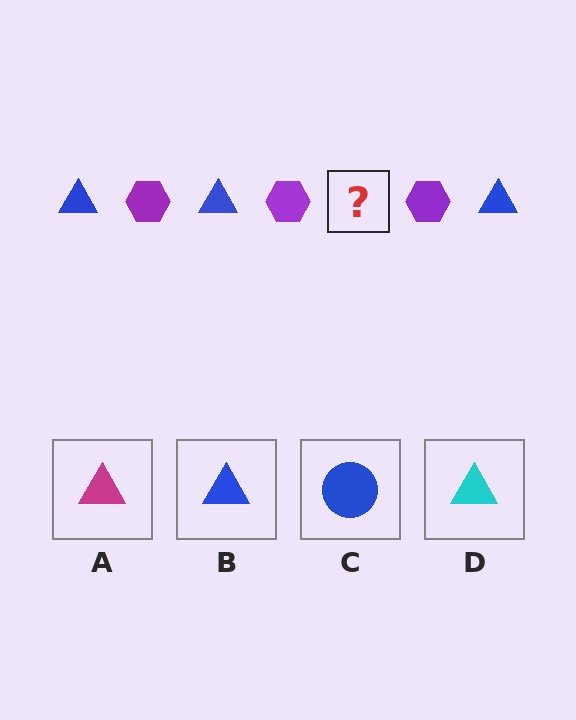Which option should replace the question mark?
Option B.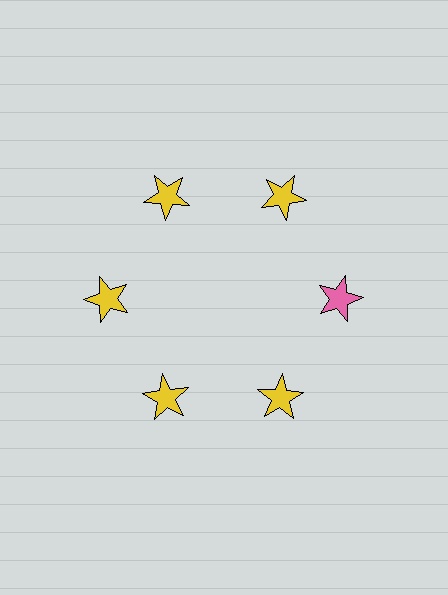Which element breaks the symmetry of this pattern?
The pink star at roughly the 3 o'clock position breaks the symmetry. All other shapes are yellow stars.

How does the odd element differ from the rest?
It has a different color: pink instead of yellow.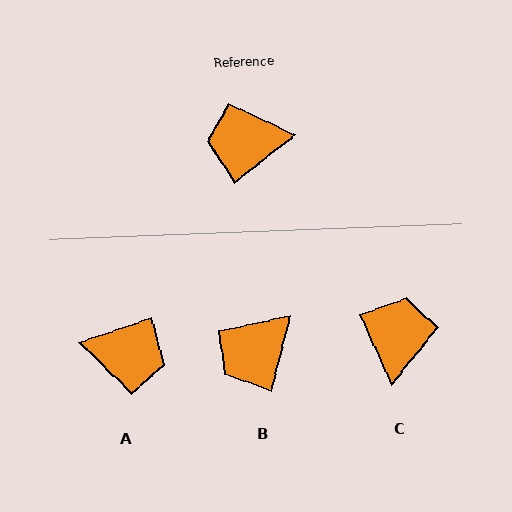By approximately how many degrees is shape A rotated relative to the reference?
Approximately 161 degrees counter-clockwise.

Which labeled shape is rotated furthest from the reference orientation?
A, about 161 degrees away.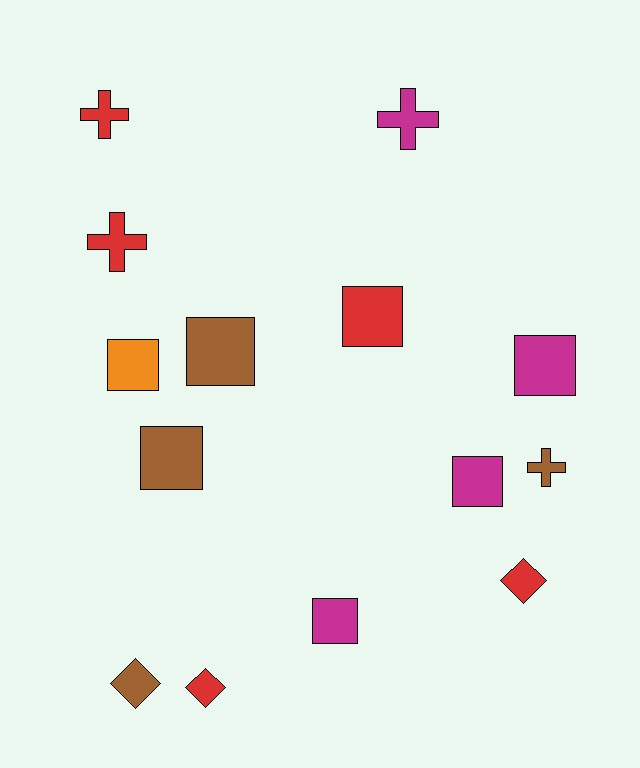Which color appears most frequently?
Red, with 5 objects.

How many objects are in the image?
There are 14 objects.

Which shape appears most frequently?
Square, with 7 objects.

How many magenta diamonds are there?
There are no magenta diamonds.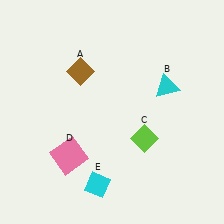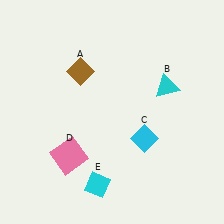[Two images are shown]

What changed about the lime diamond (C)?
In Image 1, C is lime. In Image 2, it changed to cyan.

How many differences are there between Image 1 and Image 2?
There is 1 difference between the two images.